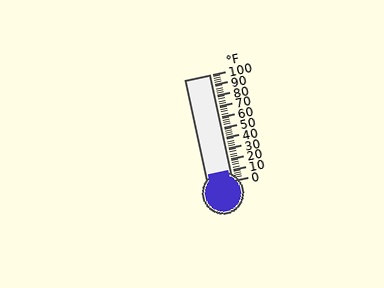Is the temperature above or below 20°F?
The temperature is below 20°F.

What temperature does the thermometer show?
The thermometer shows approximately 10°F.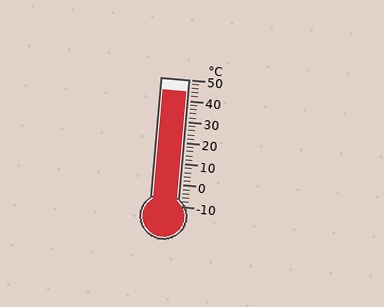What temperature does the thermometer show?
The thermometer shows approximately 44°C.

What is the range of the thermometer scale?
The thermometer scale ranges from -10°C to 50°C.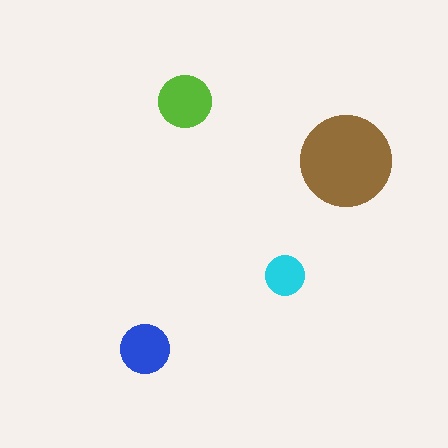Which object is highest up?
The lime circle is topmost.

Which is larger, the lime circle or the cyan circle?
The lime one.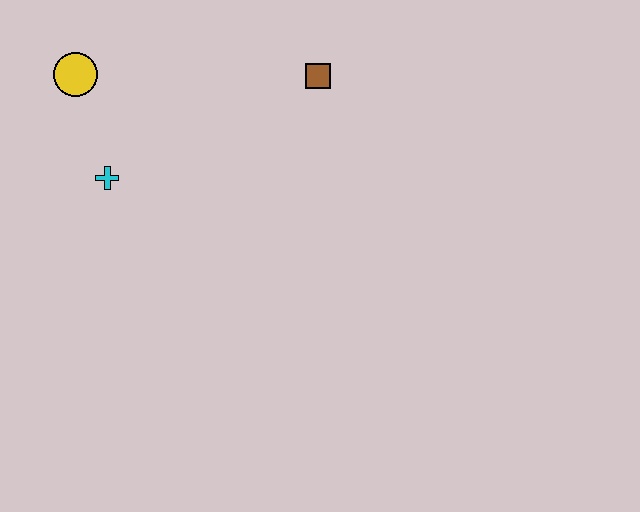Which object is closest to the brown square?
The cyan cross is closest to the brown square.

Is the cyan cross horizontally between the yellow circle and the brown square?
Yes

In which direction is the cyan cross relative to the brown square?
The cyan cross is to the left of the brown square.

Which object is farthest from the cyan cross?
The brown square is farthest from the cyan cross.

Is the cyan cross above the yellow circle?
No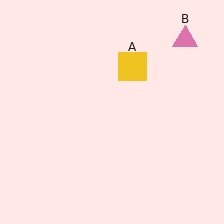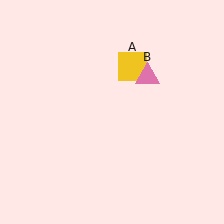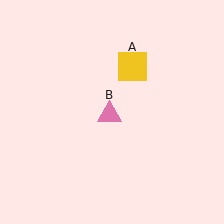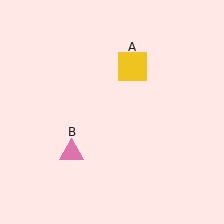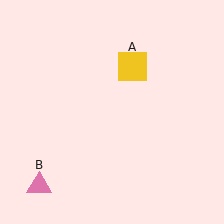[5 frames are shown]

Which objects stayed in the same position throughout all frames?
Yellow square (object A) remained stationary.